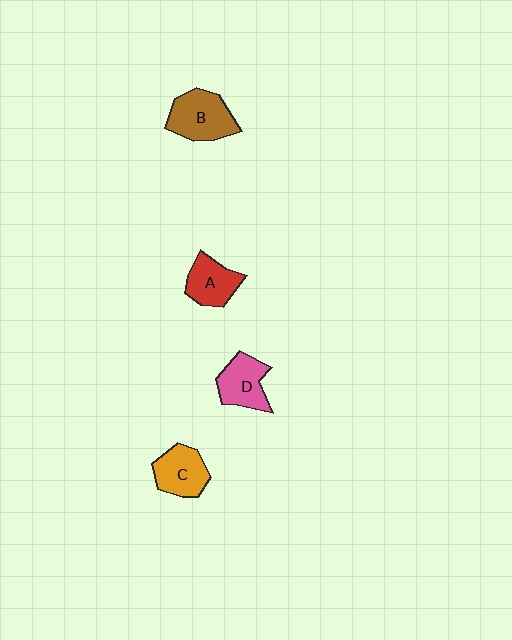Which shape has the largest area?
Shape B (brown).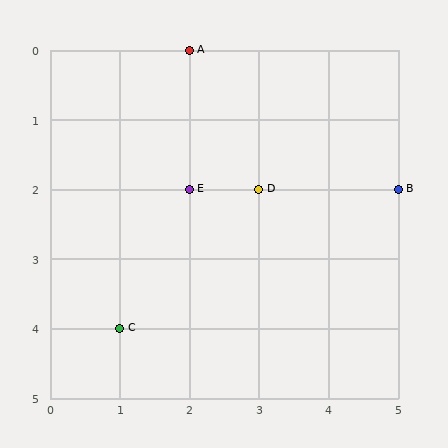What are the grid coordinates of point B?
Point B is at grid coordinates (5, 2).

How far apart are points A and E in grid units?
Points A and E are 2 rows apart.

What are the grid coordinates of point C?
Point C is at grid coordinates (1, 4).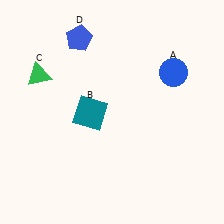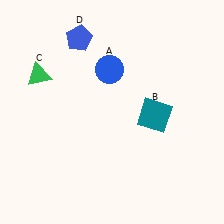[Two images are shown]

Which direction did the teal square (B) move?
The teal square (B) moved right.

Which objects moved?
The objects that moved are: the blue circle (A), the teal square (B).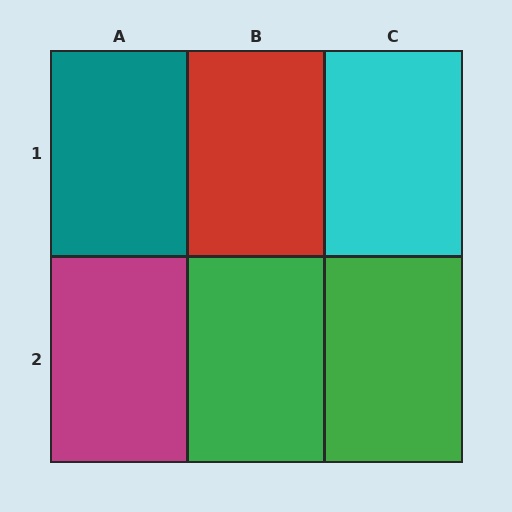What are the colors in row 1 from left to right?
Teal, red, cyan.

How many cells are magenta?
1 cell is magenta.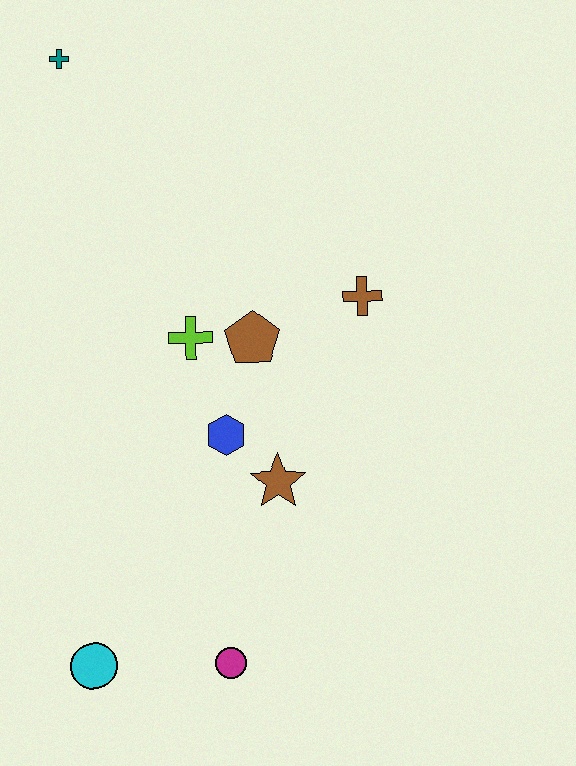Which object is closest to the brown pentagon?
The lime cross is closest to the brown pentagon.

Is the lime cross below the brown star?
No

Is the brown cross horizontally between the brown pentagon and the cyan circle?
No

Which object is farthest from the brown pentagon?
The cyan circle is farthest from the brown pentagon.